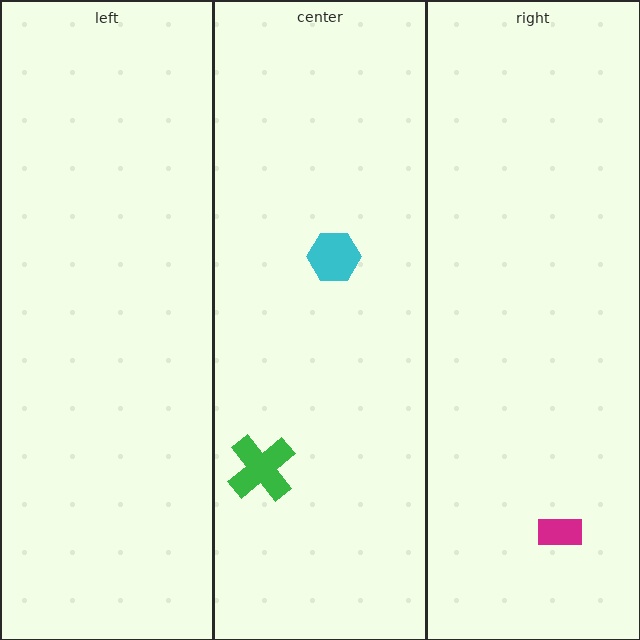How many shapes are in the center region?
2.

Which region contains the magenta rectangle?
The right region.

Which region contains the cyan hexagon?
The center region.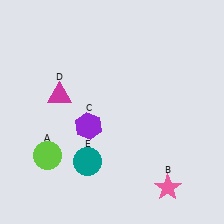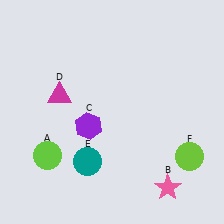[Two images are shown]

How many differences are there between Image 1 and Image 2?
There is 1 difference between the two images.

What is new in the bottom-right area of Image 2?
A lime circle (F) was added in the bottom-right area of Image 2.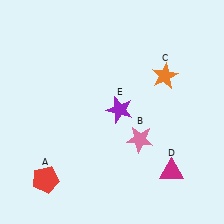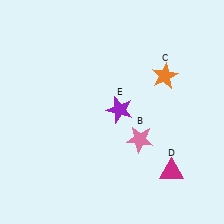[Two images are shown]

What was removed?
The red pentagon (A) was removed in Image 2.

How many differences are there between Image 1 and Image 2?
There is 1 difference between the two images.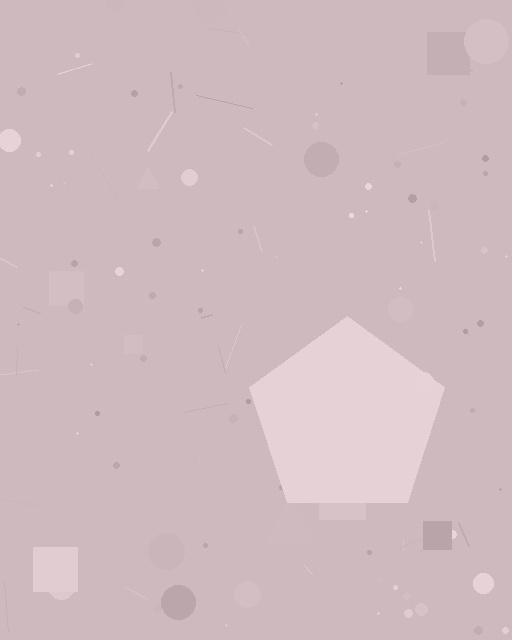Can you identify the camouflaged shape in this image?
The camouflaged shape is a pentagon.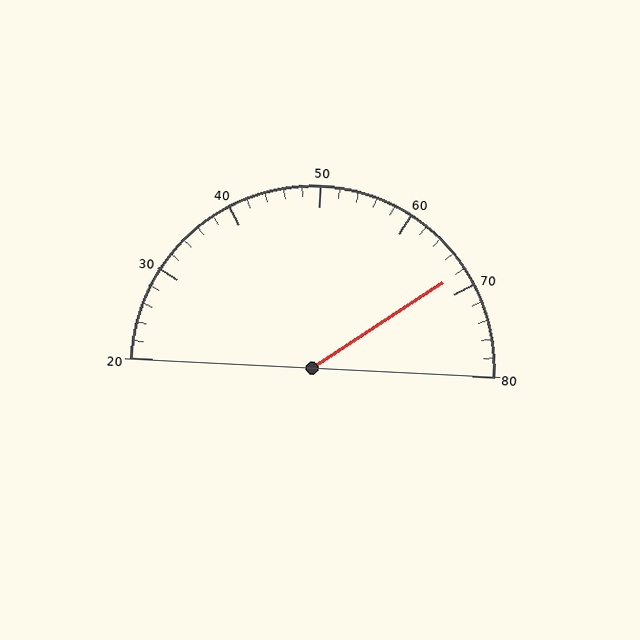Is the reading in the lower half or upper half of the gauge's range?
The reading is in the upper half of the range (20 to 80).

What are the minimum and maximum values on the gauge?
The gauge ranges from 20 to 80.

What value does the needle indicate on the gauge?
The needle indicates approximately 68.